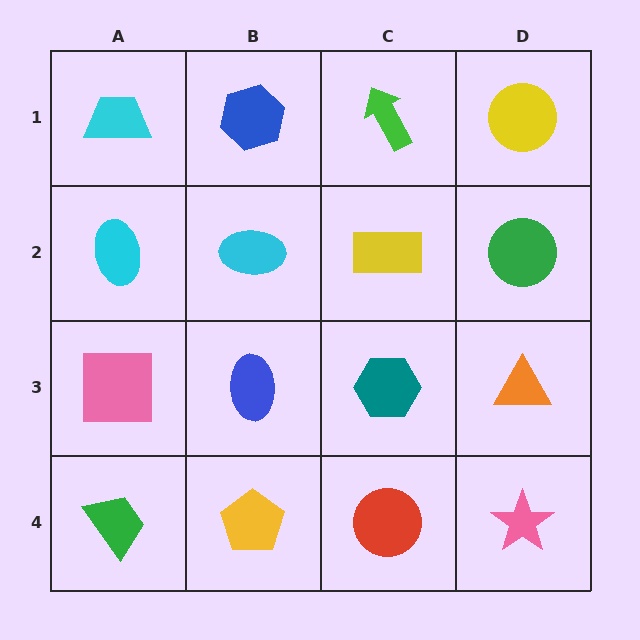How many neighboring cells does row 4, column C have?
3.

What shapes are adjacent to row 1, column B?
A cyan ellipse (row 2, column B), a cyan trapezoid (row 1, column A), a green arrow (row 1, column C).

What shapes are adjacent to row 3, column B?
A cyan ellipse (row 2, column B), a yellow pentagon (row 4, column B), a pink square (row 3, column A), a teal hexagon (row 3, column C).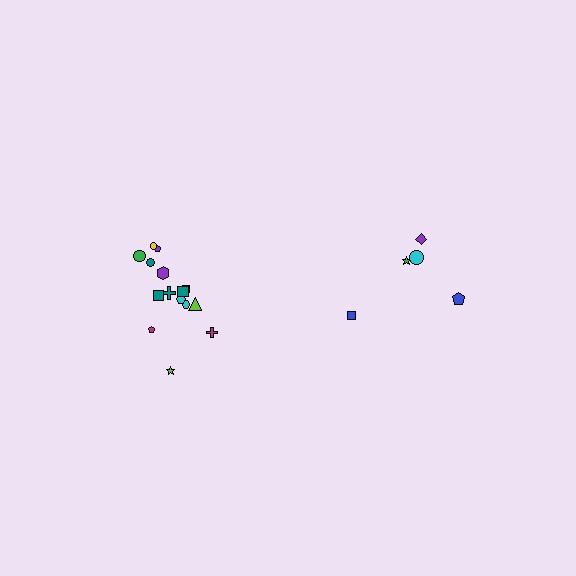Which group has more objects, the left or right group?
The left group.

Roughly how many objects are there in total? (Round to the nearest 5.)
Roughly 20 objects in total.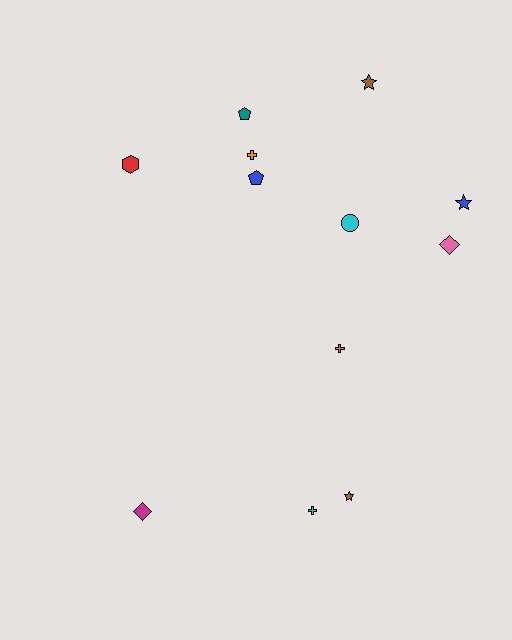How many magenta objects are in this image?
There is 1 magenta object.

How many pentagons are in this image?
There are 2 pentagons.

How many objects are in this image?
There are 12 objects.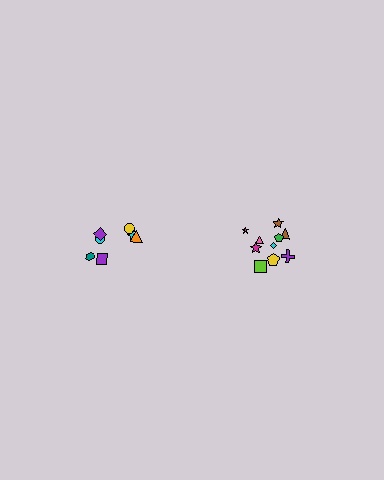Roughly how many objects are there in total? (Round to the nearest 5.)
Roughly 15 objects in total.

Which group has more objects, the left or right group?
The right group.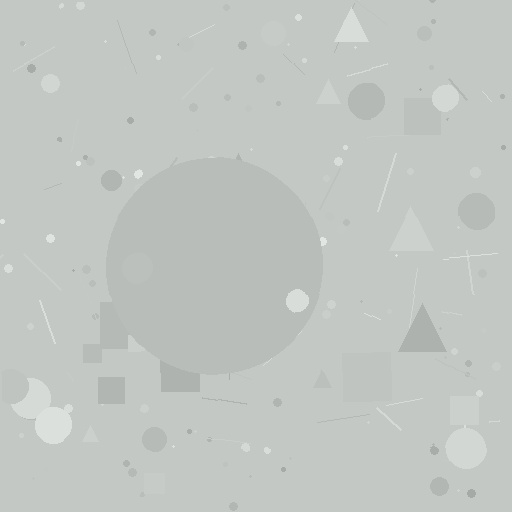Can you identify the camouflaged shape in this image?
The camouflaged shape is a circle.